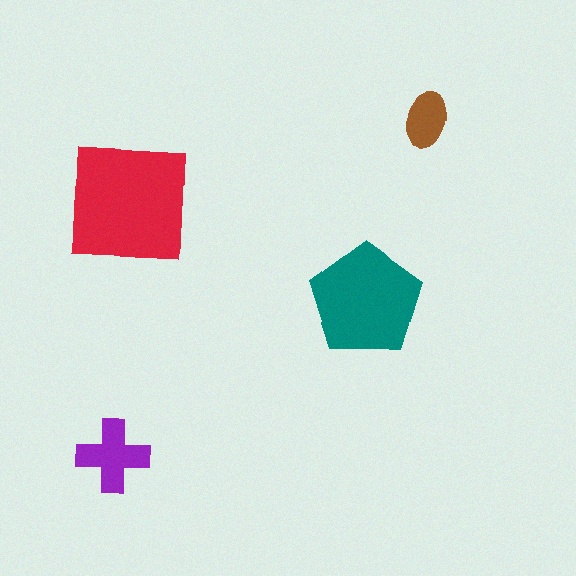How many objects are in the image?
There are 4 objects in the image.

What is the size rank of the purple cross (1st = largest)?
3rd.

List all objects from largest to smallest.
The red square, the teal pentagon, the purple cross, the brown ellipse.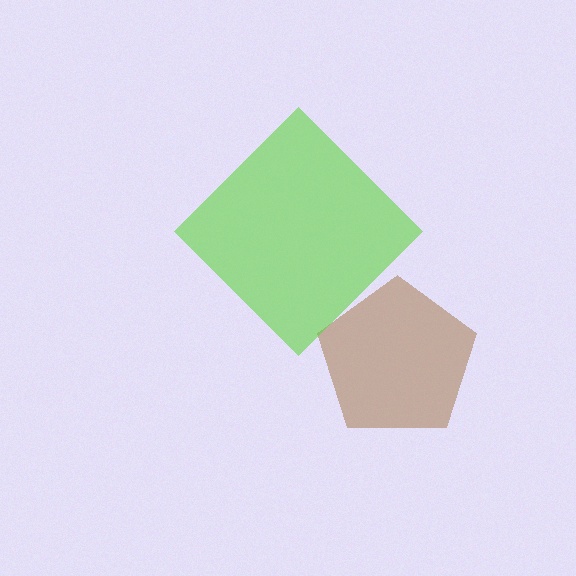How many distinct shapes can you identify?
There are 2 distinct shapes: a brown pentagon, a lime diamond.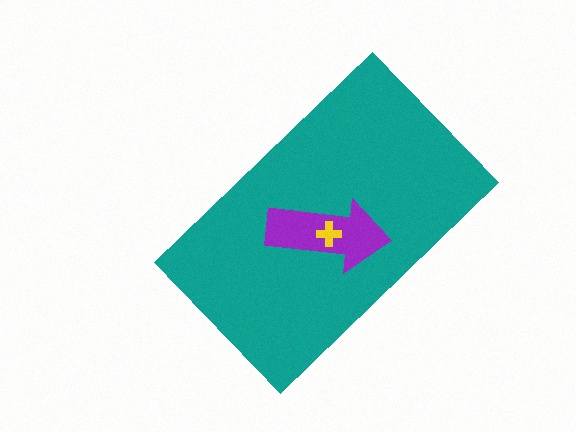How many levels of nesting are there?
3.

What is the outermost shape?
The teal rectangle.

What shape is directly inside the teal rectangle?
The purple arrow.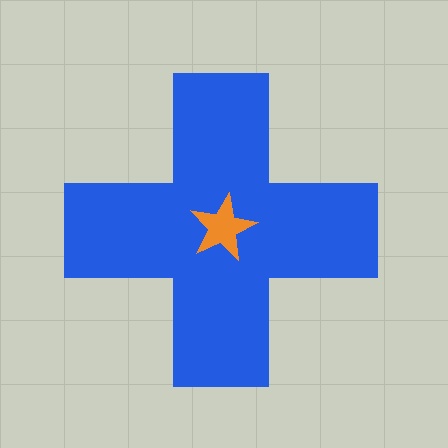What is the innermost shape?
The orange star.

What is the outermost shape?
The blue cross.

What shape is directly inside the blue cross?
The orange star.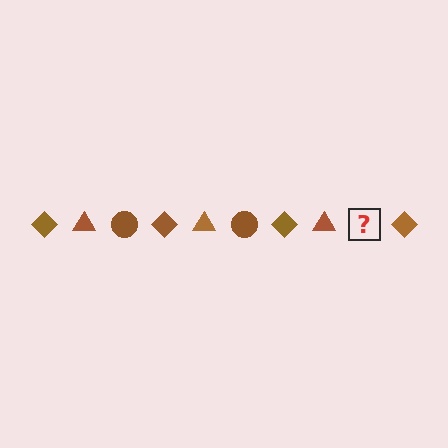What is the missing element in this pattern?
The missing element is a brown circle.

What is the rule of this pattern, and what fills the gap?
The rule is that the pattern cycles through diamond, triangle, circle shapes in brown. The gap should be filled with a brown circle.